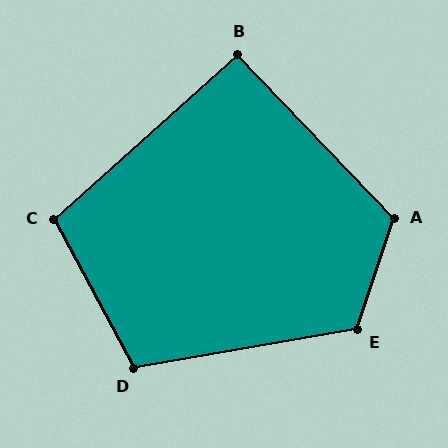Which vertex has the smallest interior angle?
B, at approximately 92 degrees.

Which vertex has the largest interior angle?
E, at approximately 118 degrees.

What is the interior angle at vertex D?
Approximately 108 degrees (obtuse).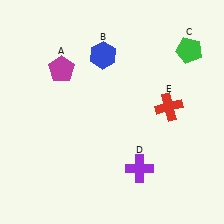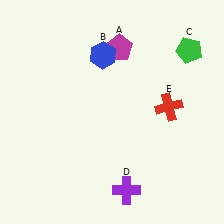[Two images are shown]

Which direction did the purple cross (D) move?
The purple cross (D) moved down.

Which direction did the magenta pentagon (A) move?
The magenta pentagon (A) moved right.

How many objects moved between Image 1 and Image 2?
2 objects moved between the two images.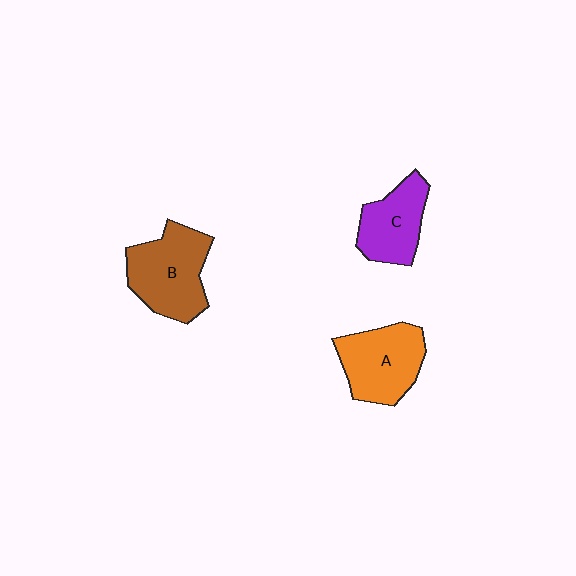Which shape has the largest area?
Shape B (brown).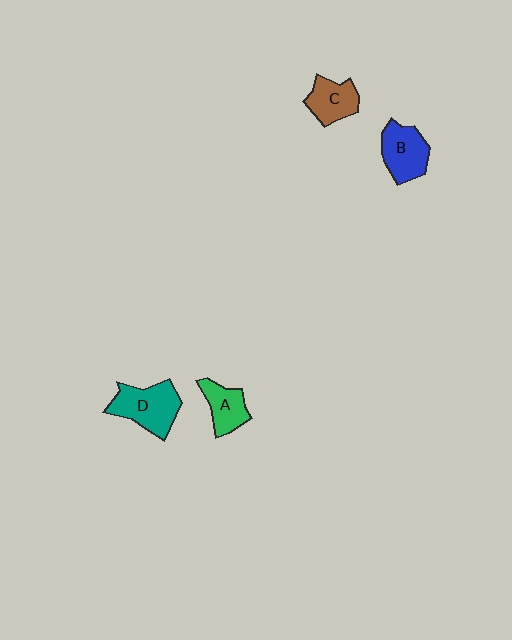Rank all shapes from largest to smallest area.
From largest to smallest: D (teal), B (blue), C (brown), A (green).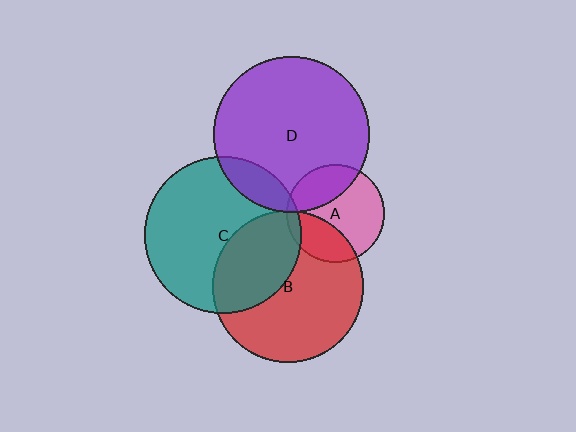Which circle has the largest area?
Circle C (teal).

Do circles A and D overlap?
Yes.